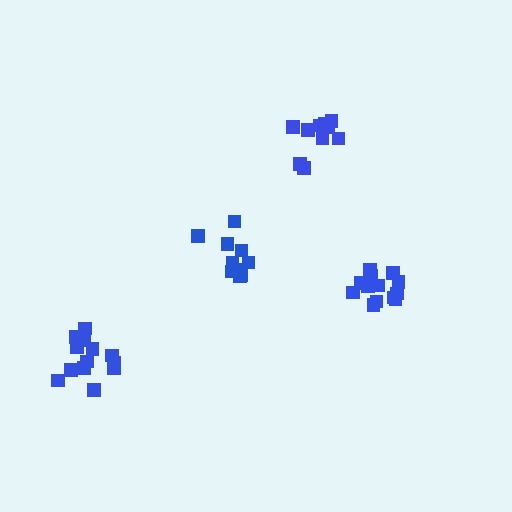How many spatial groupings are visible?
There are 4 spatial groupings.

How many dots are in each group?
Group 1: 10 dots, Group 2: 14 dots, Group 3: 10 dots, Group 4: 13 dots (47 total).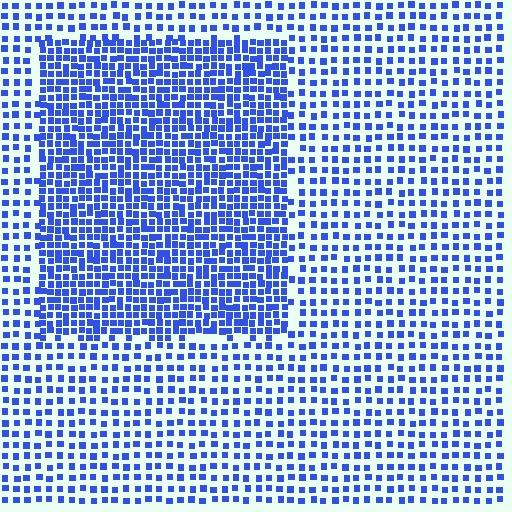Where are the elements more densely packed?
The elements are more densely packed inside the rectangle boundary.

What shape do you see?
I see a rectangle.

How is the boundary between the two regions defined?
The boundary is defined by a change in element density (approximately 2.0x ratio). All elements are the same color, size, and shape.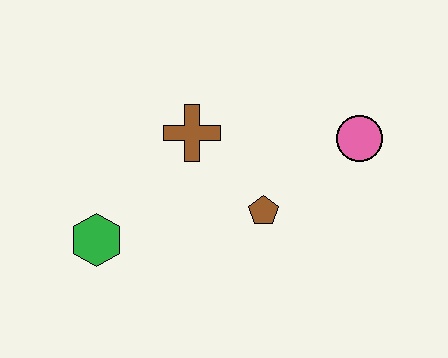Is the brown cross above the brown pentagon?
Yes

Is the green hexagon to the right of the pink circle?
No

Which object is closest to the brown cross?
The brown pentagon is closest to the brown cross.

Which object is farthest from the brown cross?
The pink circle is farthest from the brown cross.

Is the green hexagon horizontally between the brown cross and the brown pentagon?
No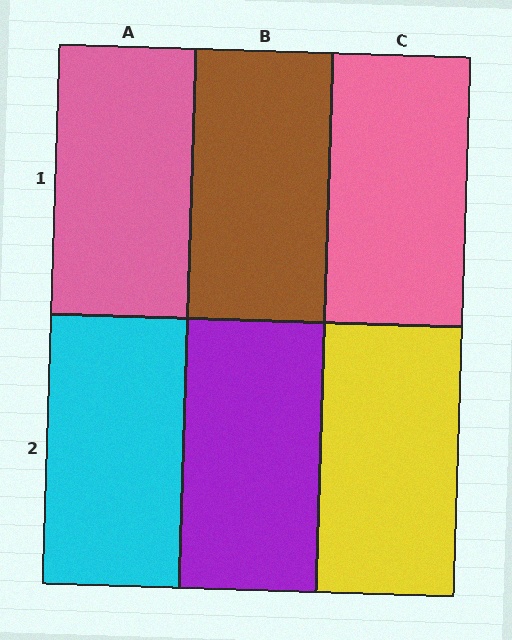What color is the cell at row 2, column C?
Yellow.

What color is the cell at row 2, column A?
Cyan.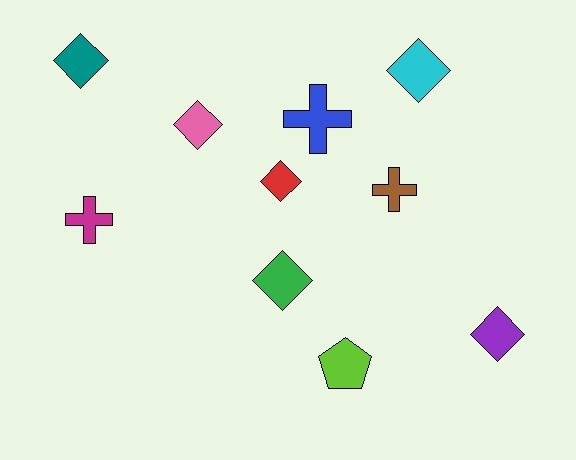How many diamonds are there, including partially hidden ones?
There are 6 diamonds.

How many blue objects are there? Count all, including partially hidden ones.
There is 1 blue object.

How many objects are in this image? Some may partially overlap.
There are 10 objects.